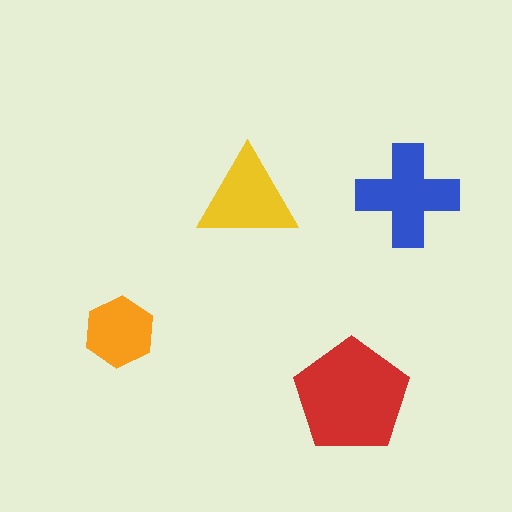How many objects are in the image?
There are 4 objects in the image.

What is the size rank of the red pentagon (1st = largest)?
1st.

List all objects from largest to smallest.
The red pentagon, the blue cross, the yellow triangle, the orange hexagon.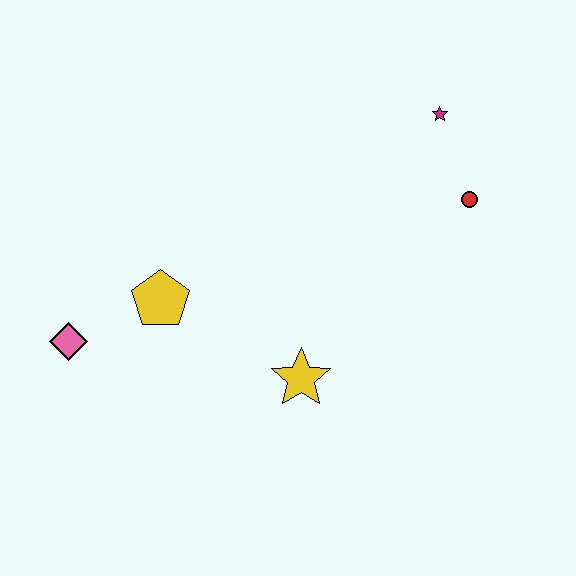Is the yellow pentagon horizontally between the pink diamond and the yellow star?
Yes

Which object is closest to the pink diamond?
The yellow pentagon is closest to the pink diamond.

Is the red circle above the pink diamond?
Yes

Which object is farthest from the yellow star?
The magenta star is farthest from the yellow star.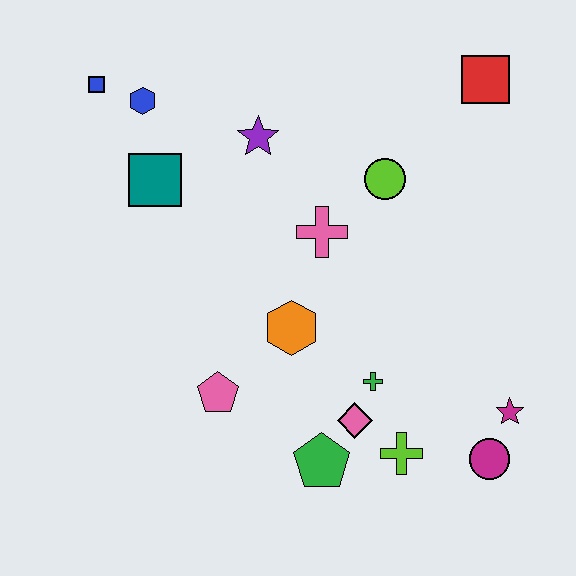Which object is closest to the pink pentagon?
The orange hexagon is closest to the pink pentagon.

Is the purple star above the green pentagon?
Yes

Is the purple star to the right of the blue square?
Yes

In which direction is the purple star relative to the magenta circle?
The purple star is above the magenta circle.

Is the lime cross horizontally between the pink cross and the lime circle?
No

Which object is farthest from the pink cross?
The magenta circle is farthest from the pink cross.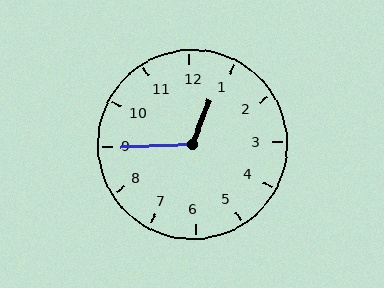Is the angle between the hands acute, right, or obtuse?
It is obtuse.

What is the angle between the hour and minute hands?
Approximately 112 degrees.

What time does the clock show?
12:45.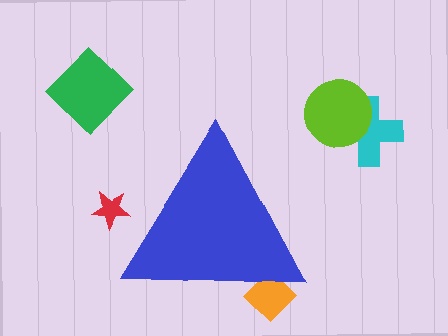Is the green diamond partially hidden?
No, the green diamond is fully visible.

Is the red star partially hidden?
Yes, the red star is partially hidden behind the blue triangle.